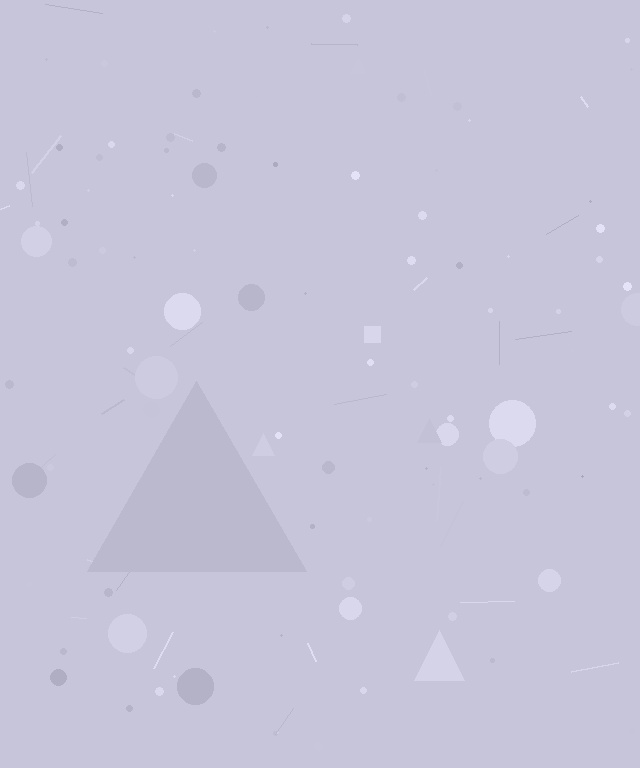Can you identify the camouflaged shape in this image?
The camouflaged shape is a triangle.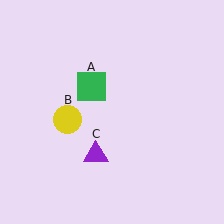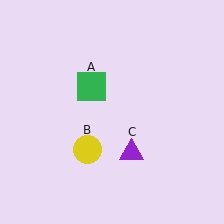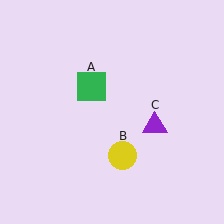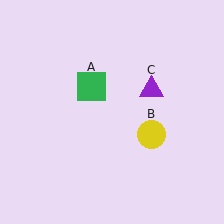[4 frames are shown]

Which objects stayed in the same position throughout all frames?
Green square (object A) remained stationary.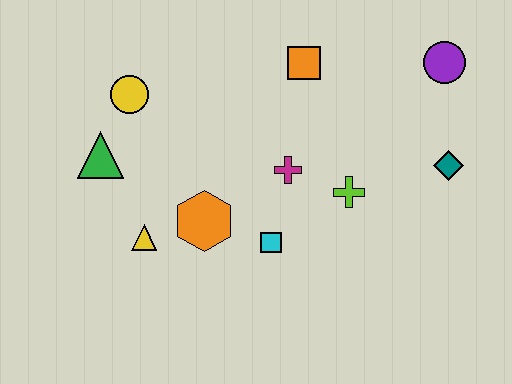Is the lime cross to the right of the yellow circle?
Yes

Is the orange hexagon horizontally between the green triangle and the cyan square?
Yes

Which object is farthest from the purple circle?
The green triangle is farthest from the purple circle.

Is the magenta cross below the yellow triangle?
No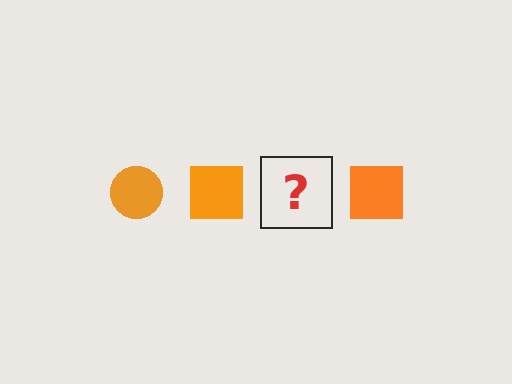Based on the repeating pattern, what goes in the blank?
The blank should be an orange circle.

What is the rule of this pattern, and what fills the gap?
The rule is that the pattern cycles through circle, square shapes in orange. The gap should be filled with an orange circle.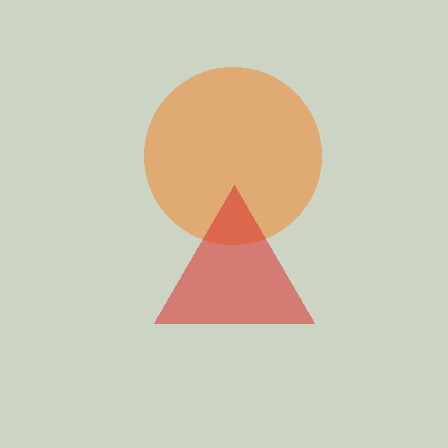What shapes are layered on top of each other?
The layered shapes are: an orange circle, a red triangle.